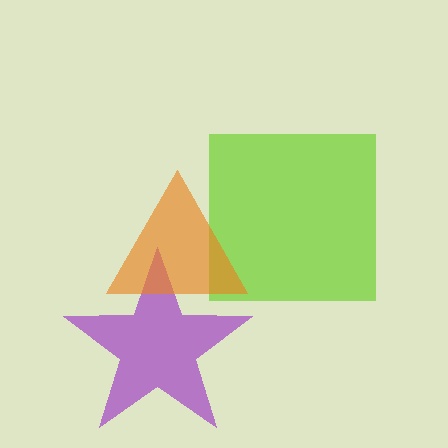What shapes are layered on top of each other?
The layered shapes are: a purple star, a lime square, an orange triangle.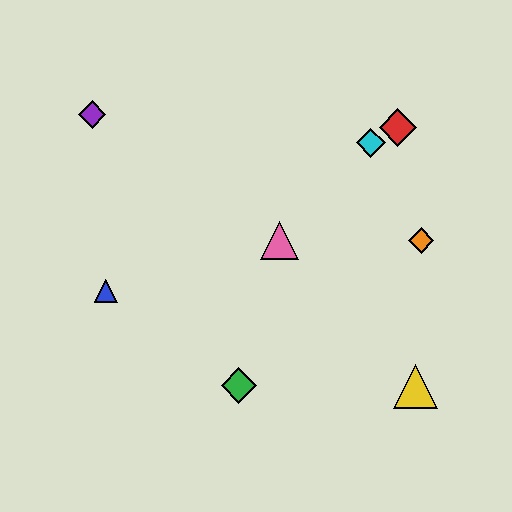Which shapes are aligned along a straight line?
The red diamond, the blue triangle, the cyan diamond are aligned along a straight line.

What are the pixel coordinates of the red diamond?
The red diamond is at (398, 128).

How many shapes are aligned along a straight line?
3 shapes (the red diamond, the blue triangle, the cyan diamond) are aligned along a straight line.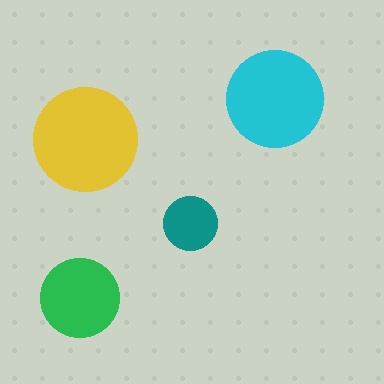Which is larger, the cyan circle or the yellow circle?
The yellow one.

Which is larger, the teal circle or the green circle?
The green one.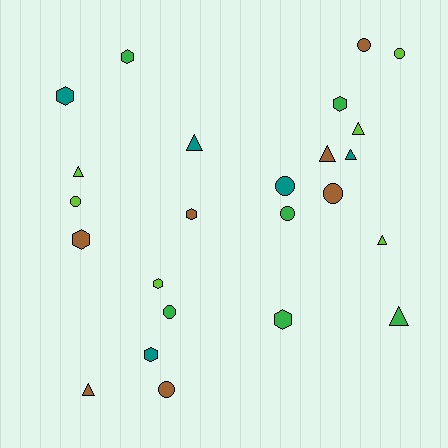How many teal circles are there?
There is 1 teal circle.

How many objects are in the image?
There are 24 objects.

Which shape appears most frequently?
Hexagon, with 8 objects.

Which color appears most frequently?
Brown, with 7 objects.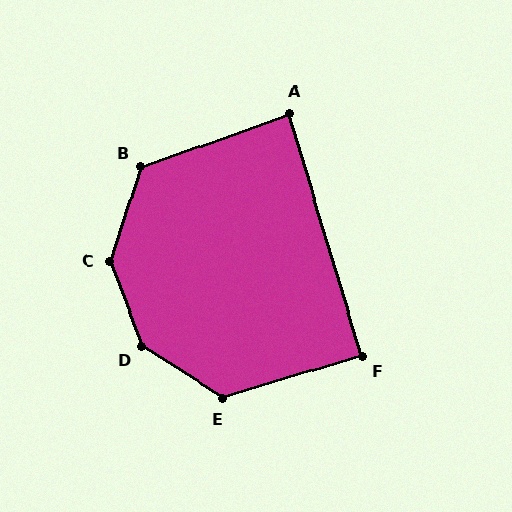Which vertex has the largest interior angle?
D, at approximately 143 degrees.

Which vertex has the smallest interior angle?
A, at approximately 87 degrees.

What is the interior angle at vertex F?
Approximately 90 degrees (approximately right).